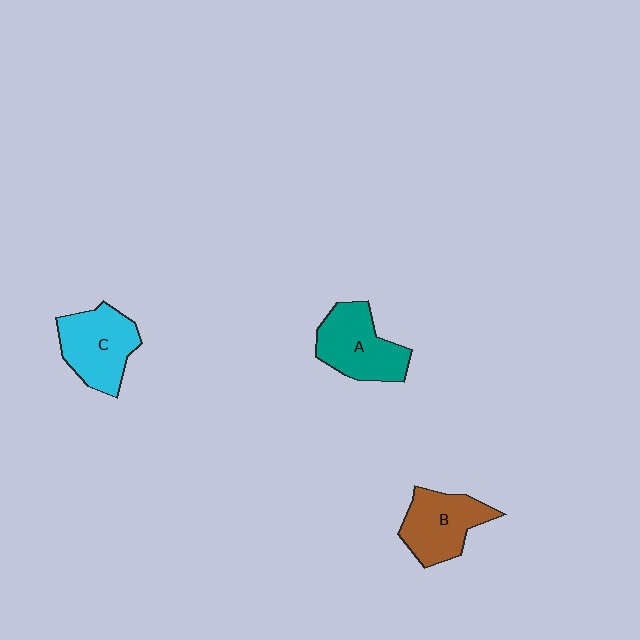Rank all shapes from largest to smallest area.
From largest to smallest: C (cyan), A (teal), B (brown).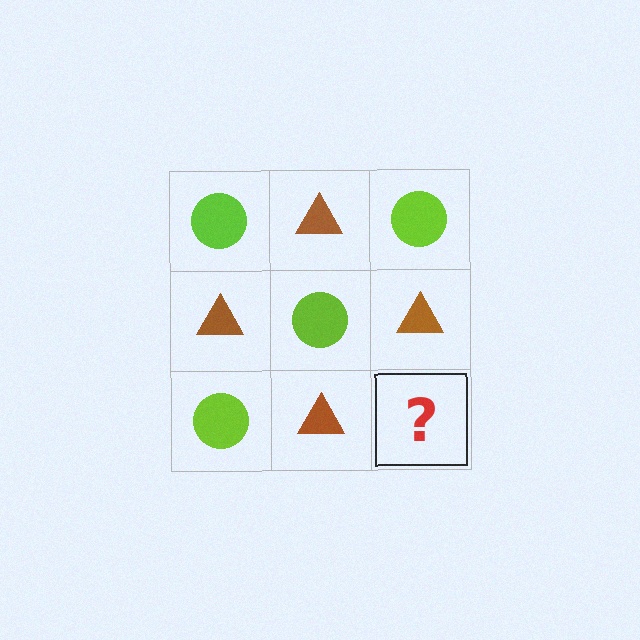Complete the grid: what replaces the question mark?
The question mark should be replaced with a lime circle.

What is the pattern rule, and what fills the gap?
The rule is that it alternates lime circle and brown triangle in a checkerboard pattern. The gap should be filled with a lime circle.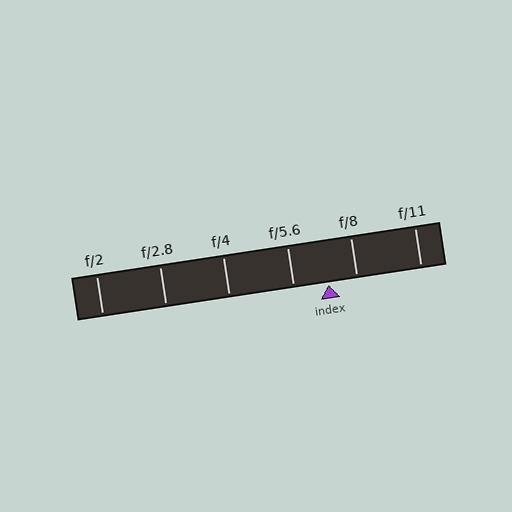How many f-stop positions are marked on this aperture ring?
There are 6 f-stop positions marked.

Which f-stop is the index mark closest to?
The index mark is closest to f/8.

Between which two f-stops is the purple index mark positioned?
The index mark is between f/5.6 and f/8.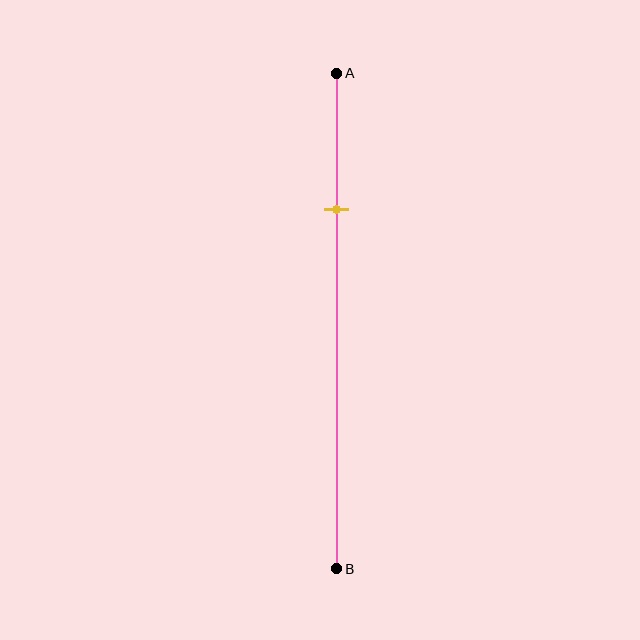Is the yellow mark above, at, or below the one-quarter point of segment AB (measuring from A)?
The yellow mark is approximately at the one-quarter point of segment AB.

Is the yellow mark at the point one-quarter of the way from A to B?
Yes, the mark is approximately at the one-quarter point.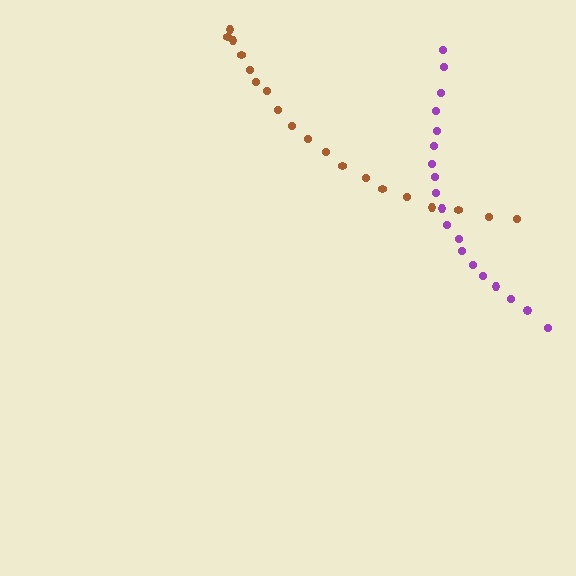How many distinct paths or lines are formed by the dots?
There are 2 distinct paths.